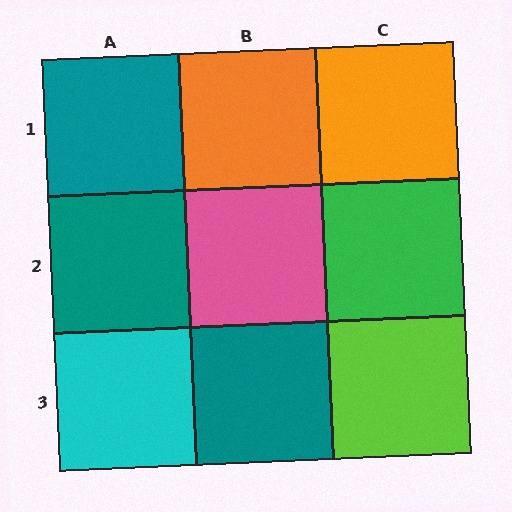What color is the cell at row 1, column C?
Orange.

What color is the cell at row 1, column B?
Orange.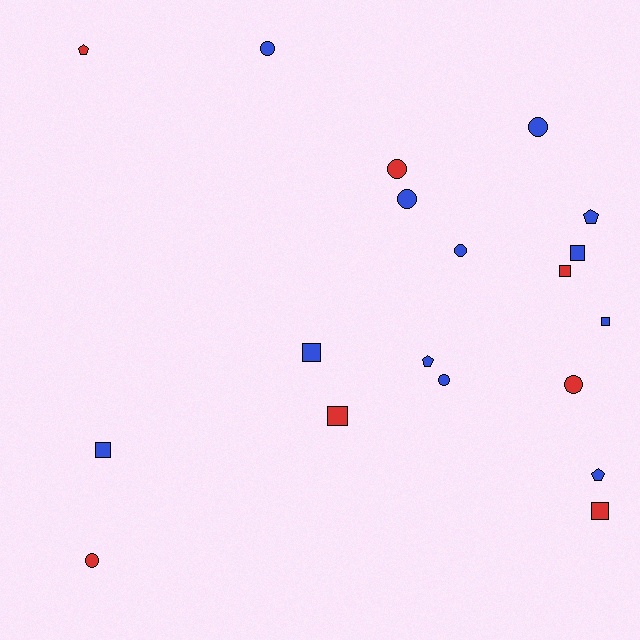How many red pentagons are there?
There is 1 red pentagon.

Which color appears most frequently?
Blue, with 12 objects.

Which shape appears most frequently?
Circle, with 8 objects.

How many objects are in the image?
There are 19 objects.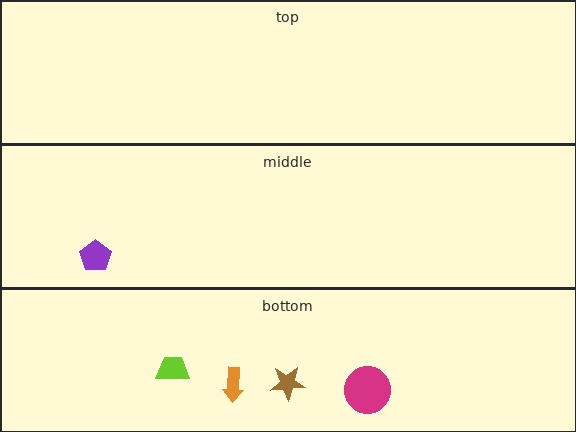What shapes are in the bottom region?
The lime trapezoid, the orange arrow, the brown star, the magenta circle.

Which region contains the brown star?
The bottom region.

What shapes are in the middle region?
The purple pentagon.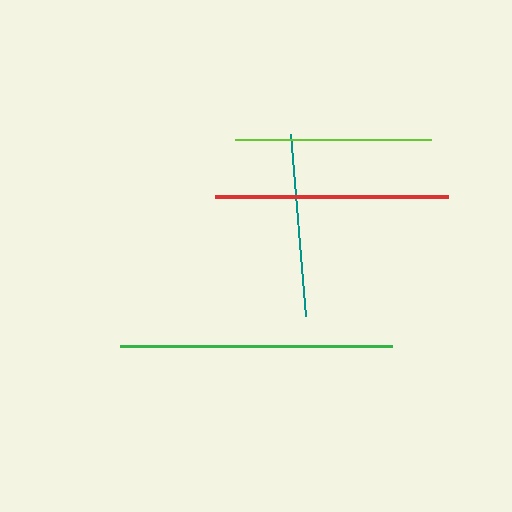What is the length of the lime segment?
The lime segment is approximately 197 pixels long.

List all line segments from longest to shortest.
From longest to shortest: green, red, lime, teal.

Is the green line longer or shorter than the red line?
The green line is longer than the red line.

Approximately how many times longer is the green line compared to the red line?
The green line is approximately 1.2 times the length of the red line.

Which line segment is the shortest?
The teal line is the shortest at approximately 183 pixels.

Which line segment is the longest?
The green line is the longest at approximately 272 pixels.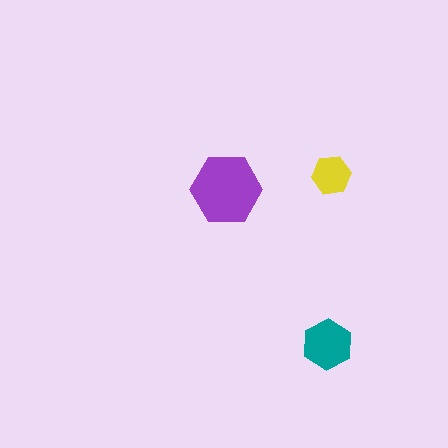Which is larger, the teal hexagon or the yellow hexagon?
The teal one.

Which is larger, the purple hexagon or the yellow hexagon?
The purple one.